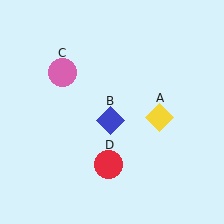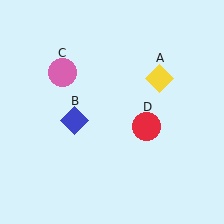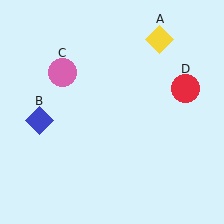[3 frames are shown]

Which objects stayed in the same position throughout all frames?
Pink circle (object C) remained stationary.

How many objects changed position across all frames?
3 objects changed position: yellow diamond (object A), blue diamond (object B), red circle (object D).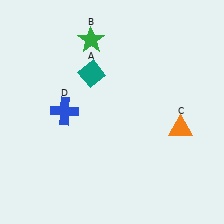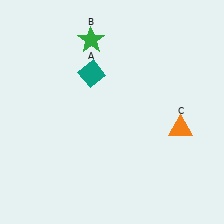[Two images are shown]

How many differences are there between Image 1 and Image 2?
There is 1 difference between the two images.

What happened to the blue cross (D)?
The blue cross (D) was removed in Image 2. It was in the top-left area of Image 1.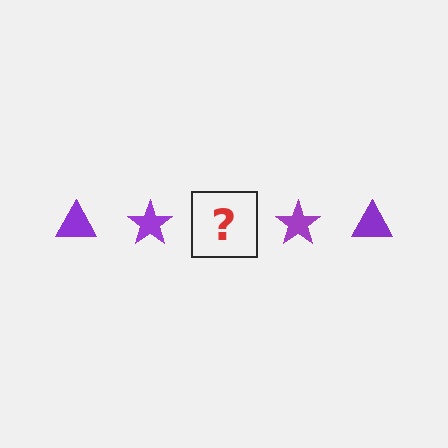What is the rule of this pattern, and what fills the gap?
The rule is that the pattern cycles through triangle, star shapes in purple. The gap should be filled with a purple triangle.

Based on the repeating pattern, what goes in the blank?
The blank should be a purple triangle.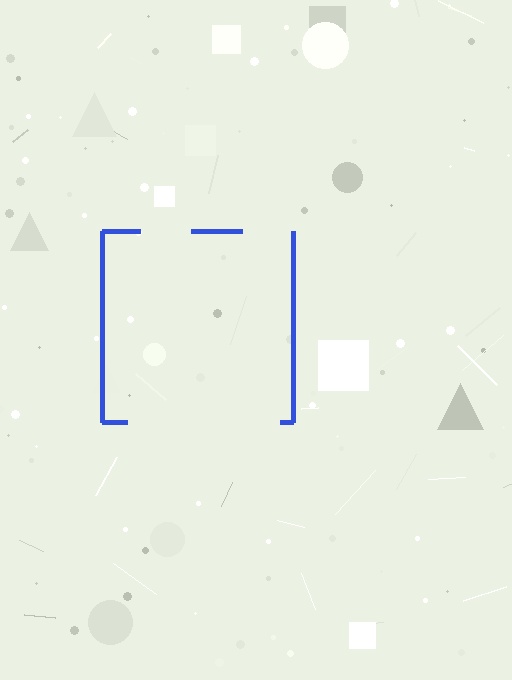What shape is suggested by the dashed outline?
The dashed outline suggests a square.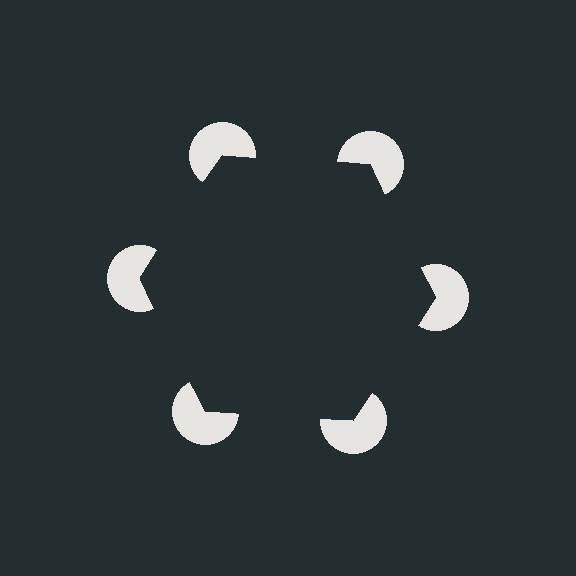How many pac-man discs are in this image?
There are 6 — one at each vertex of the illusory hexagon.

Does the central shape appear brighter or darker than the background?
It typically appears slightly darker than the background, even though no actual brightness change is drawn.